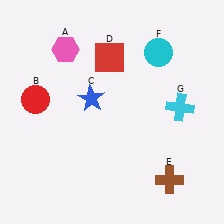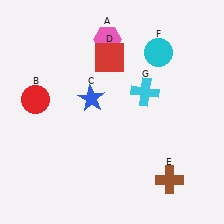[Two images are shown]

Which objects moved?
The objects that moved are: the pink hexagon (A), the cyan cross (G).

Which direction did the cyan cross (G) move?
The cyan cross (G) moved left.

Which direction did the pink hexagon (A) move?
The pink hexagon (A) moved right.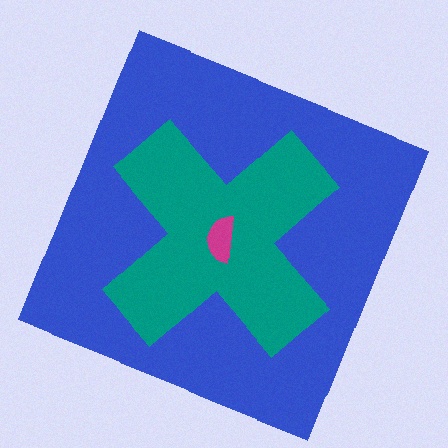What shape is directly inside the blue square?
The teal cross.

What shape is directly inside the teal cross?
The magenta semicircle.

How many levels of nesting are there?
3.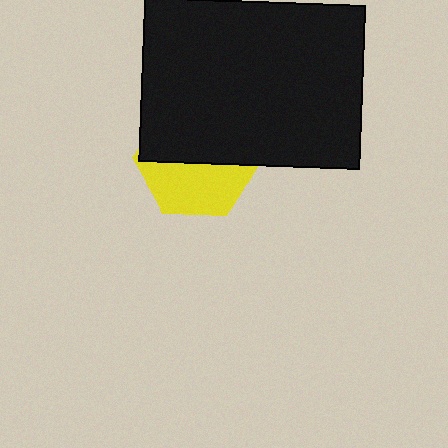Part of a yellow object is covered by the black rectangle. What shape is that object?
It is a hexagon.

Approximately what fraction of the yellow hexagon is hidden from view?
Roughly 55% of the yellow hexagon is hidden behind the black rectangle.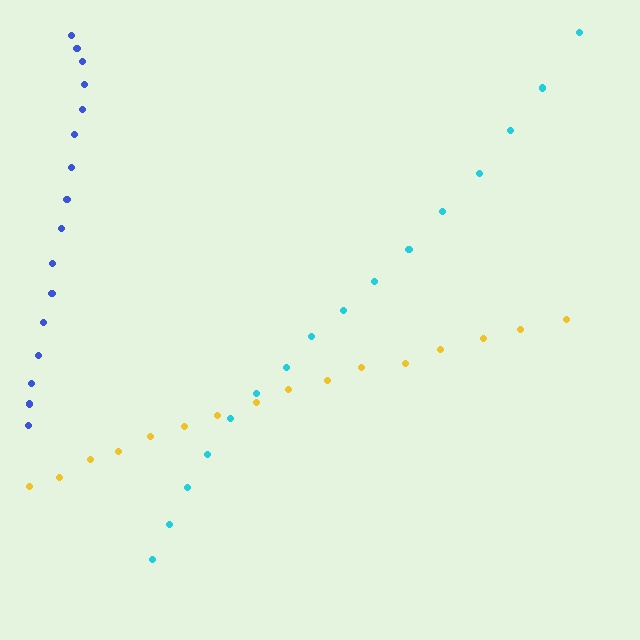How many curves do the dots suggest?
There are 3 distinct paths.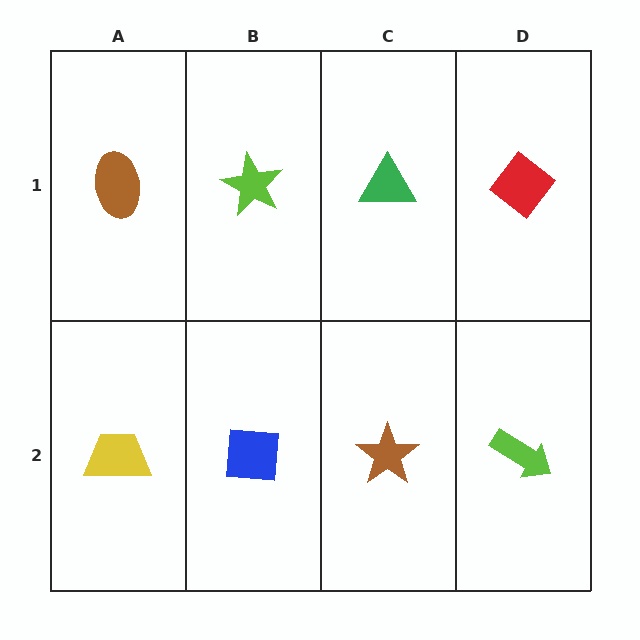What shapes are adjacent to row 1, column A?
A yellow trapezoid (row 2, column A), a lime star (row 1, column B).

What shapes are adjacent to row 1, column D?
A lime arrow (row 2, column D), a green triangle (row 1, column C).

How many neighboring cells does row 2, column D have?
2.